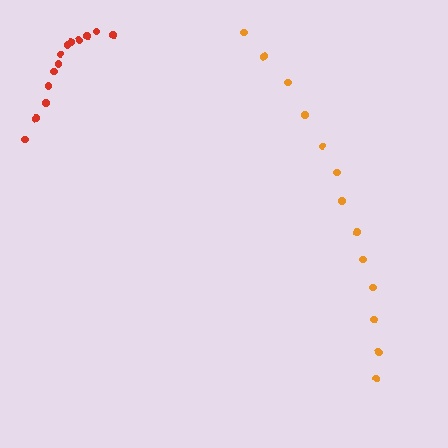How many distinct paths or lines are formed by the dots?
There are 2 distinct paths.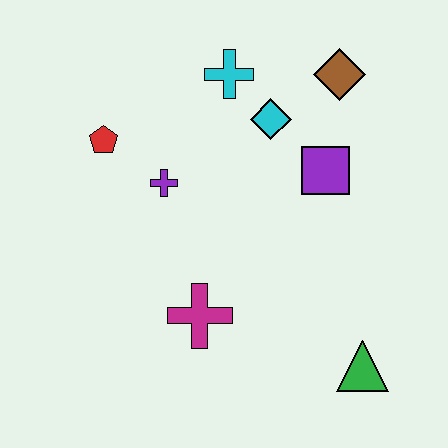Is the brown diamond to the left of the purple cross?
No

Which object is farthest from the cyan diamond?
The green triangle is farthest from the cyan diamond.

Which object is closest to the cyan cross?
The cyan diamond is closest to the cyan cross.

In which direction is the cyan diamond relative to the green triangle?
The cyan diamond is above the green triangle.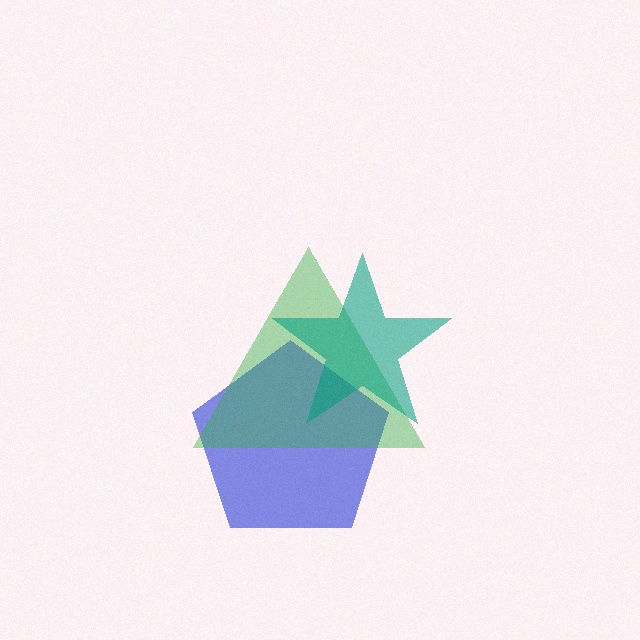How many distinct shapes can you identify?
There are 3 distinct shapes: a blue pentagon, a green triangle, a teal star.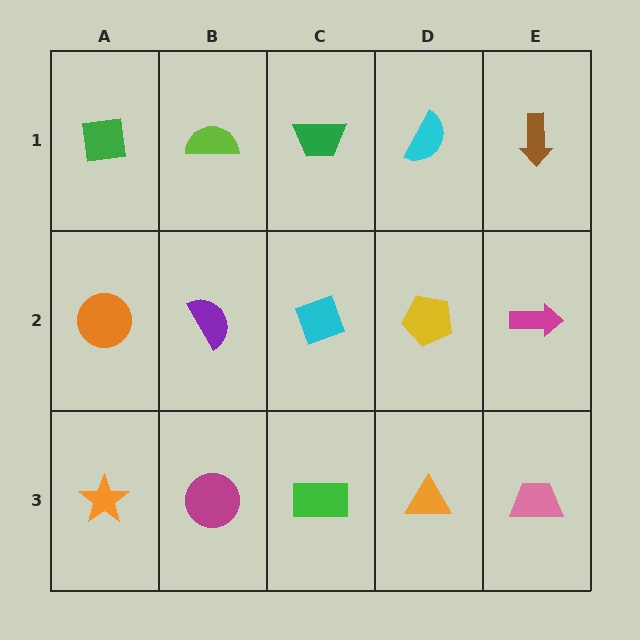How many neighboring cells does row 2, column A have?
3.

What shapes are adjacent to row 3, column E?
A magenta arrow (row 2, column E), an orange triangle (row 3, column D).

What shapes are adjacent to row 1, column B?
A purple semicircle (row 2, column B), a green square (row 1, column A), a green trapezoid (row 1, column C).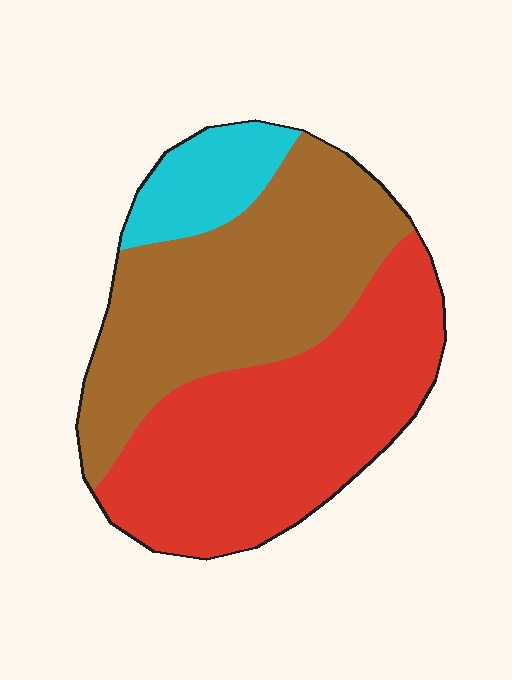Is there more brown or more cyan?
Brown.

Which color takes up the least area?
Cyan, at roughly 10%.